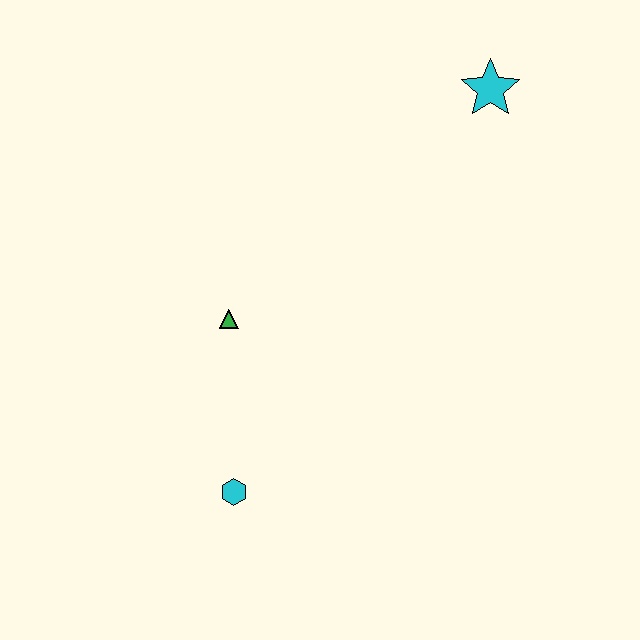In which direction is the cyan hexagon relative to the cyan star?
The cyan hexagon is below the cyan star.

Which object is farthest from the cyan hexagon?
The cyan star is farthest from the cyan hexagon.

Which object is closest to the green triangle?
The cyan hexagon is closest to the green triangle.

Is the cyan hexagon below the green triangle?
Yes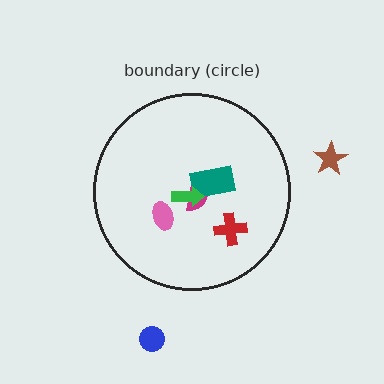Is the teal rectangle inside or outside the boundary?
Inside.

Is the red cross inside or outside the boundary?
Inside.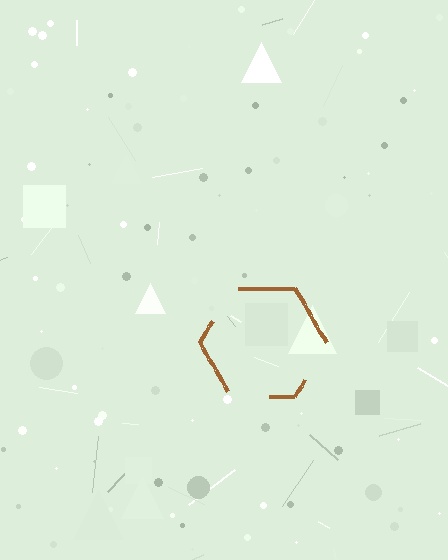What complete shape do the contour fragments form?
The contour fragments form a hexagon.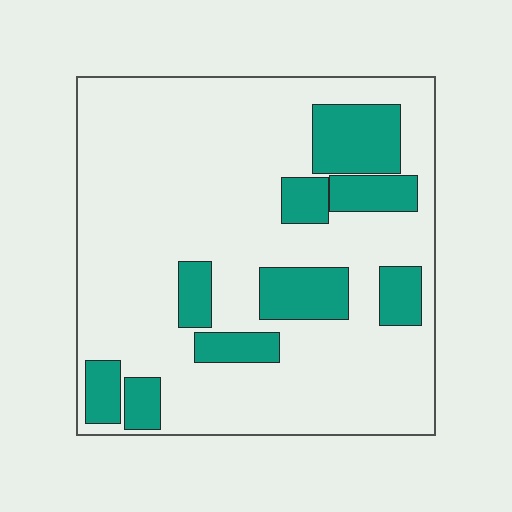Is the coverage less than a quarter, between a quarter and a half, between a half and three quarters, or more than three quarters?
Less than a quarter.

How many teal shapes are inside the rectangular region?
9.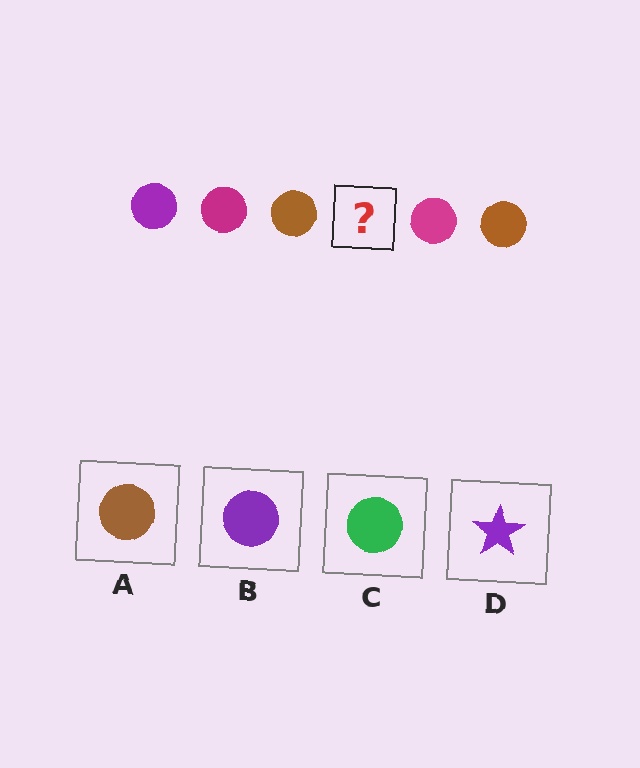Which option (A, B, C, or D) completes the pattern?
B.